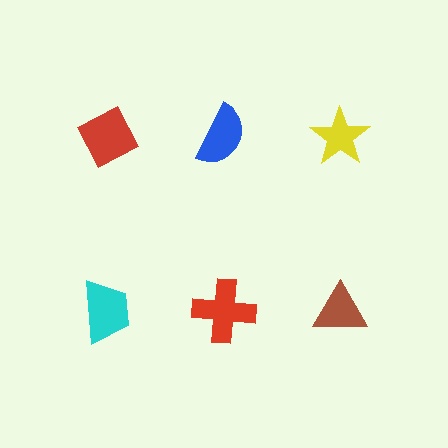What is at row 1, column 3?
A yellow star.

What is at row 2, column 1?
A cyan trapezoid.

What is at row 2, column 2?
A red cross.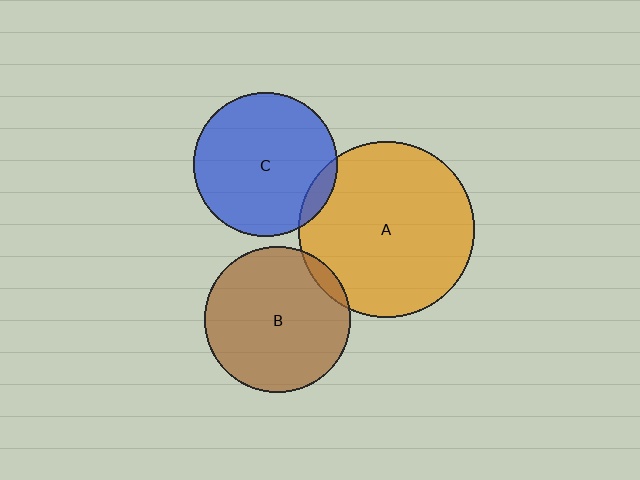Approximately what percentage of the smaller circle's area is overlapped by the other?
Approximately 5%.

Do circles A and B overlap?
Yes.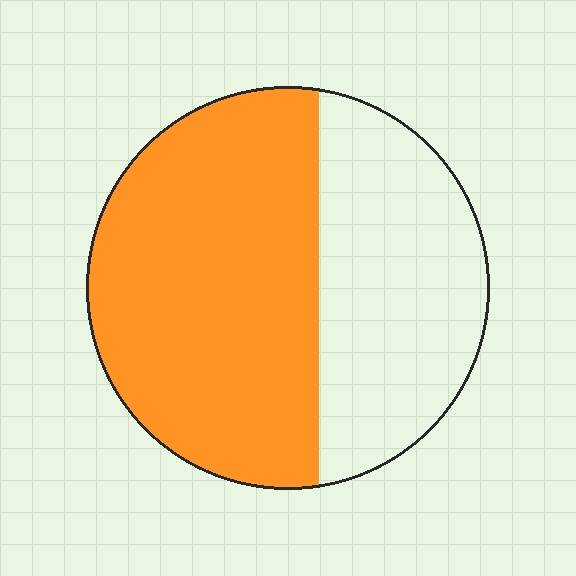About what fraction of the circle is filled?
About three fifths (3/5).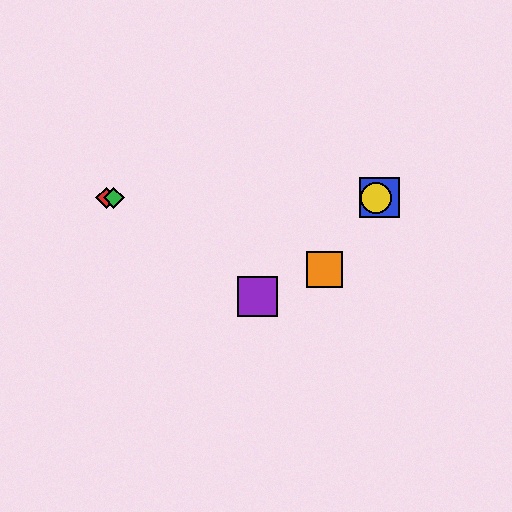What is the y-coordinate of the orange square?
The orange square is at y≈269.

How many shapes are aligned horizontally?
4 shapes (the red diamond, the blue square, the green diamond, the yellow circle) are aligned horizontally.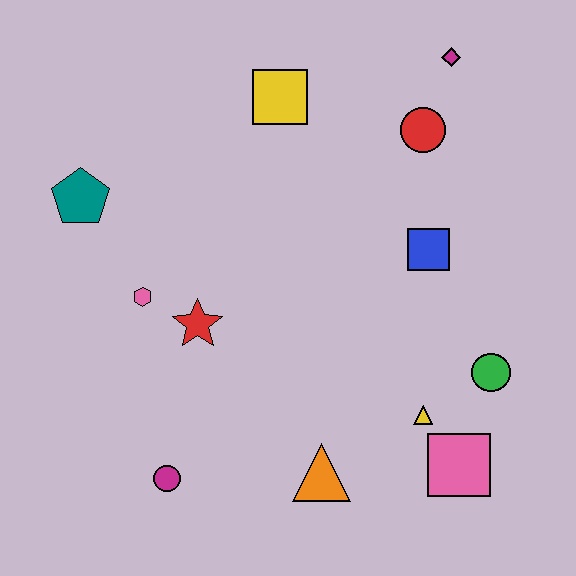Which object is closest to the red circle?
The magenta diamond is closest to the red circle.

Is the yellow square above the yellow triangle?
Yes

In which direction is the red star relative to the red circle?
The red star is to the left of the red circle.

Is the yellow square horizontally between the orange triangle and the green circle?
No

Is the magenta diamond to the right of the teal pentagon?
Yes